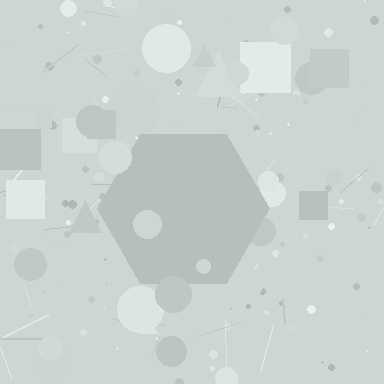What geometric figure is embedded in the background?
A hexagon is embedded in the background.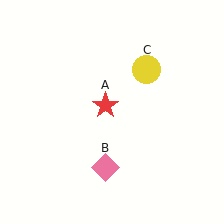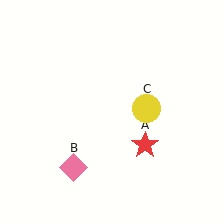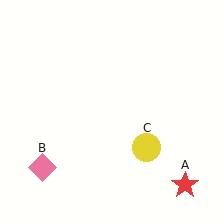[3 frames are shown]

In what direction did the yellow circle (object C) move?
The yellow circle (object C) moved down.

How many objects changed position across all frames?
3 objects changed position: red star (object A), pink diamond (object B), yellow circle (object C).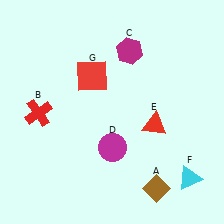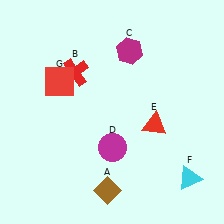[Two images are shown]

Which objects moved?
The objects that moved are: the brown diamond (A), the red cross (B), the red square (G).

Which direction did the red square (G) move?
The red square (G) moved left.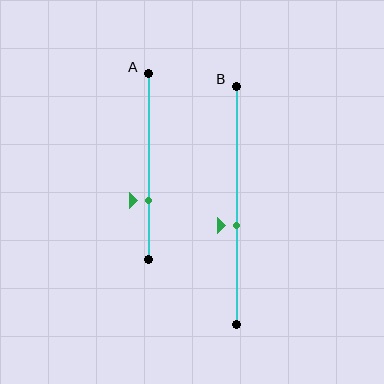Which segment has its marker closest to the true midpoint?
Segment B has its marker closest to the true midpoint.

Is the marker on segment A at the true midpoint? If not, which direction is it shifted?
No, the marker on segment A is shifted downward by about 18% of the segment length.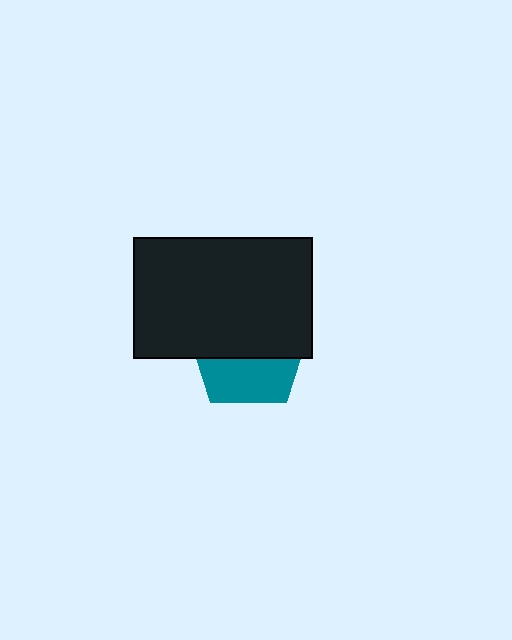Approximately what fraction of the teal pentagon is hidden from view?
Roughly 60% of the teal pentagon is hidden behind the black rectangle.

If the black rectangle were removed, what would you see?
You would see the complete teal pentagon.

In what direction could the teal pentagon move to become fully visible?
The teal pentagon could move down. That would shift it out from behind the black rectangle entirely.